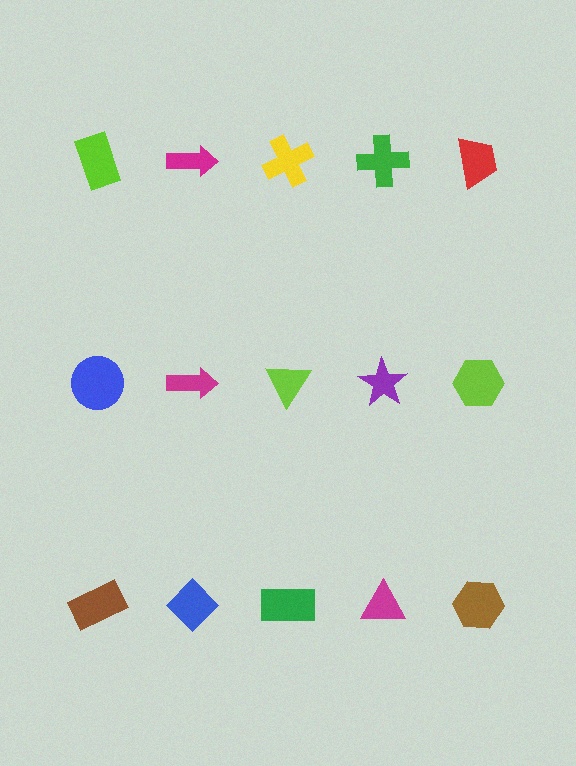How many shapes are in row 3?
5 shapes.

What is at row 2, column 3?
A lime triangle.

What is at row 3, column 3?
A green rectangle.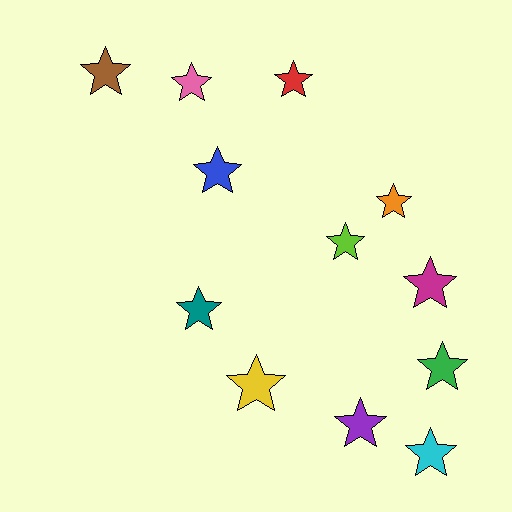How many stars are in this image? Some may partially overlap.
There are 12 stars.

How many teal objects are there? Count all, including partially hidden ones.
There is 1 teal object.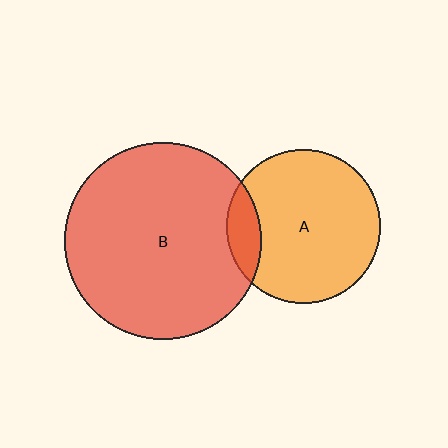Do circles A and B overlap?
Yes.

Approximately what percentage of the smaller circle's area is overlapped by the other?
Approximately 15%.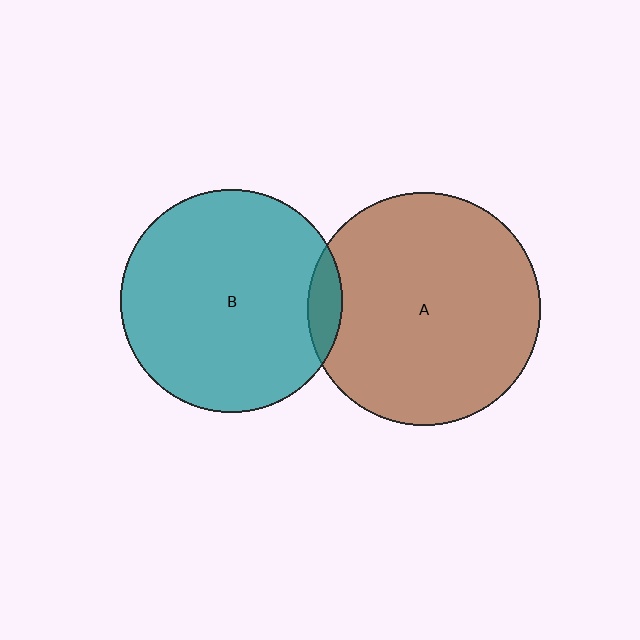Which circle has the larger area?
Circle A (brown).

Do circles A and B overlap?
Yes.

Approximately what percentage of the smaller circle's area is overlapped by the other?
Approximately 5%.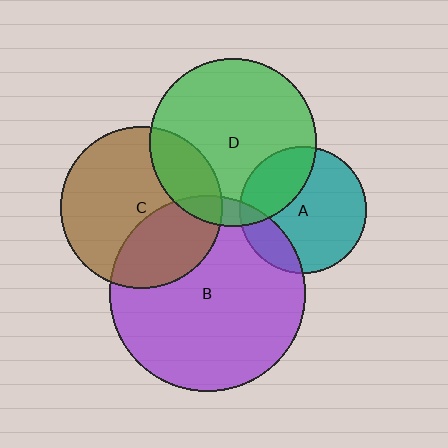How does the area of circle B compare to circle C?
Approximately 1.5 times.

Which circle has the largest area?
Circle B (purple).